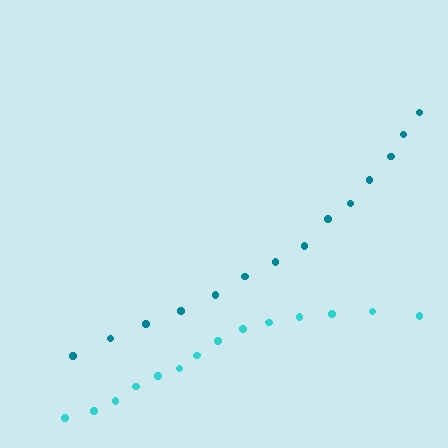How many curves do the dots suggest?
There are 2 distinct paths.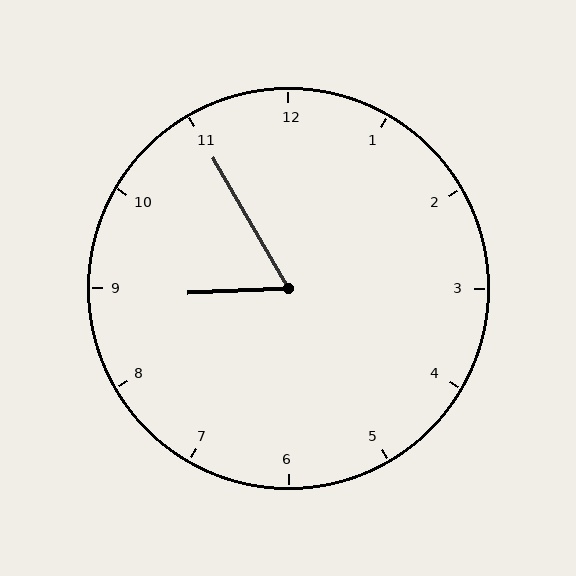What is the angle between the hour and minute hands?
Approximately 62 degrees.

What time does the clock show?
8:55.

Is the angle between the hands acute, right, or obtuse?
It is acute.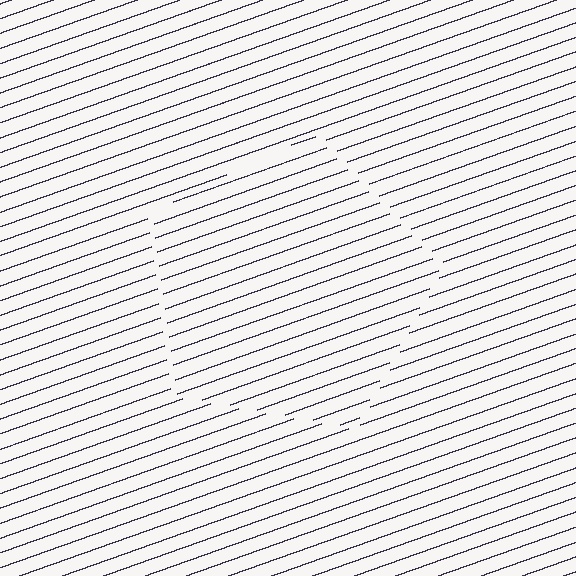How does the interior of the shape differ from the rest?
The interior of the shape contains the same grating, shifted by half a period — the contour is defined by the phase discontinuity where line-ends from the inner and outer gratings abut.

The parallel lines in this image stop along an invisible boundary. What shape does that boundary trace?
An illusory pentagon. The interior of the shape contains the same grating, shifted by half a period — the contour is defined by the phase discontinuity where line-ends from the inner and outer gratings abut.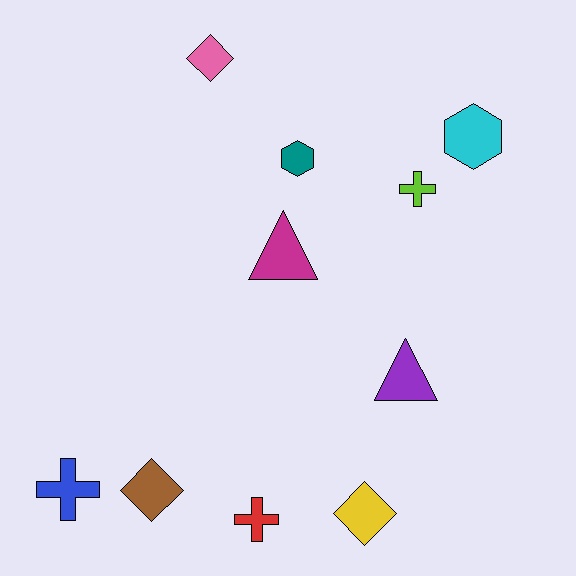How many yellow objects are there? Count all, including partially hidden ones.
There is 1 yellow object.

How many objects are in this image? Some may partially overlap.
There are 10 objects.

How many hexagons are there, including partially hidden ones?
There are 2 hexagons.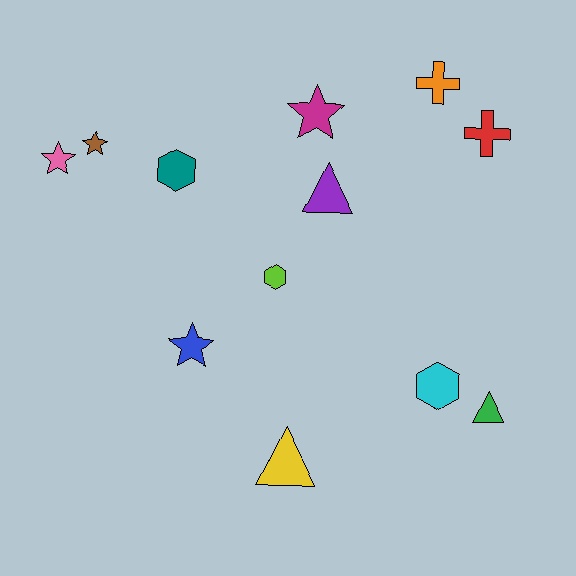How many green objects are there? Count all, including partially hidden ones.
There is 1 green object.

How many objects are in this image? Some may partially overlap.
There are 12 objects.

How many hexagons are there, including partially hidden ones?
There are 3 hexagons.